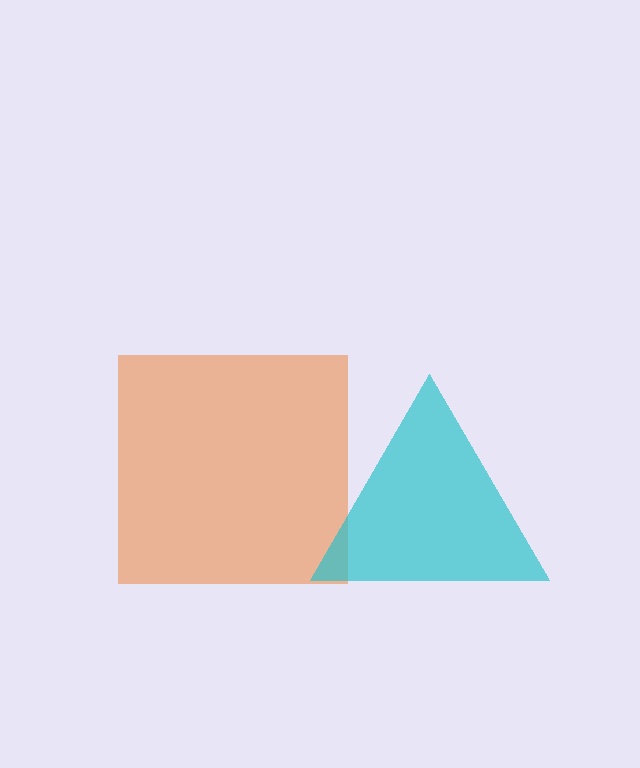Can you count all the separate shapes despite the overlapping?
Yes, there are 2 separate shapes.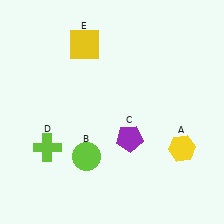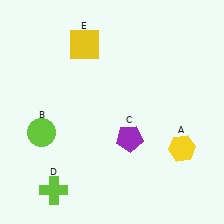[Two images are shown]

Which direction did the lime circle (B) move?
The lime circle (B) moved left.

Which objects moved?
The objects that moved are: the lime circle (B), the lime cross (D).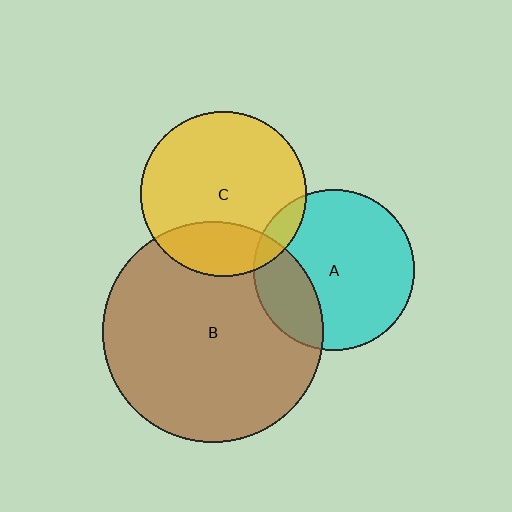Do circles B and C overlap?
Yes.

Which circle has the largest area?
Circle B (brown).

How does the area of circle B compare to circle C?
Approximately 1.8 times.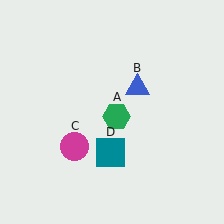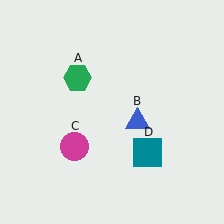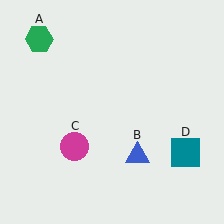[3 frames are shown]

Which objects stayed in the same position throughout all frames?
Magenta circle (object C) remained stationary.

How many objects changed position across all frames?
3 objects changed position: green hexagon (object A), blue triangle (object B), teal square (object D).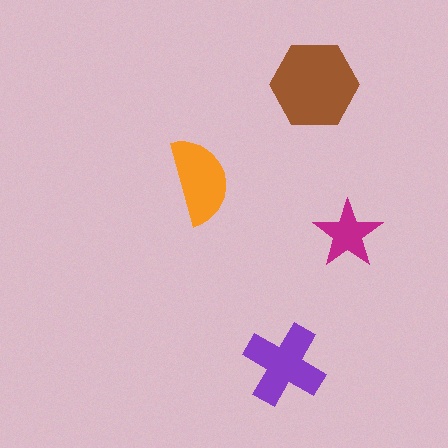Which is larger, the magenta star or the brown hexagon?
The brown hexagon.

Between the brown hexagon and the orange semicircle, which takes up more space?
The brown hexagon.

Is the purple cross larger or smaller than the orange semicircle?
Larger.